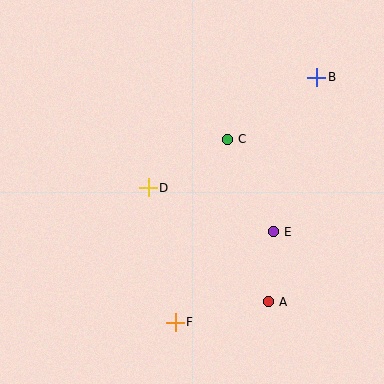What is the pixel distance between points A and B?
The distance between A and B is 230 pixels.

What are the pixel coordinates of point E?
Point E is at (273, 232).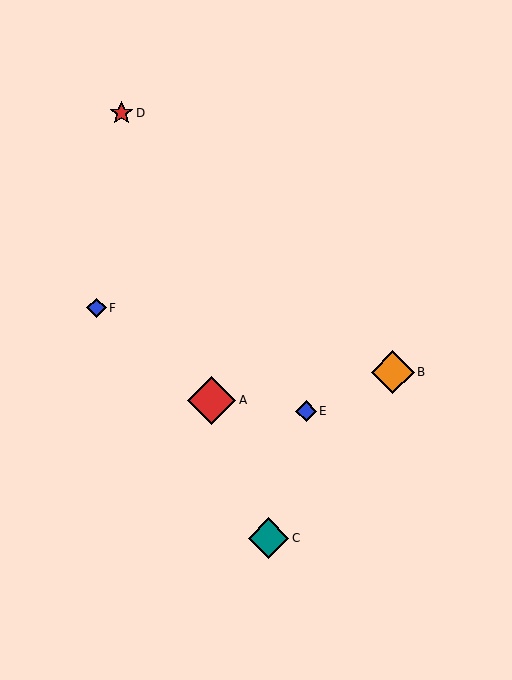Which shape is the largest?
The red diamond (labeled A) is the largest.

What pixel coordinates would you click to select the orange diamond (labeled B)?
Click at (393, 372) to select the orange diamond B.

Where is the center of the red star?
The center of the red star is at (121, 113).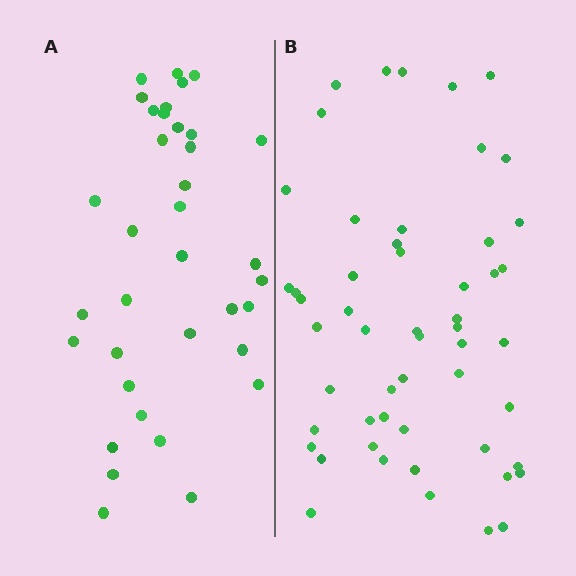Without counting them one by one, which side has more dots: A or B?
Region B (the right region) has more dots.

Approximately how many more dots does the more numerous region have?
Region B has approximately 15 more dots than region A.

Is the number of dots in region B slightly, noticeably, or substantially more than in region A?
Region B has substantially more. The ratio is roughly 1.5 to 1.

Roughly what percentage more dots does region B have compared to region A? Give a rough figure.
About 45% more.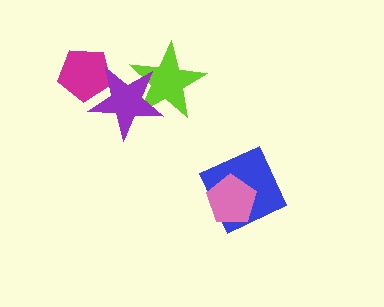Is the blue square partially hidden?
Yes, it is partially covered by another shape.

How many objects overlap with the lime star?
1 object overlaps with the lime star.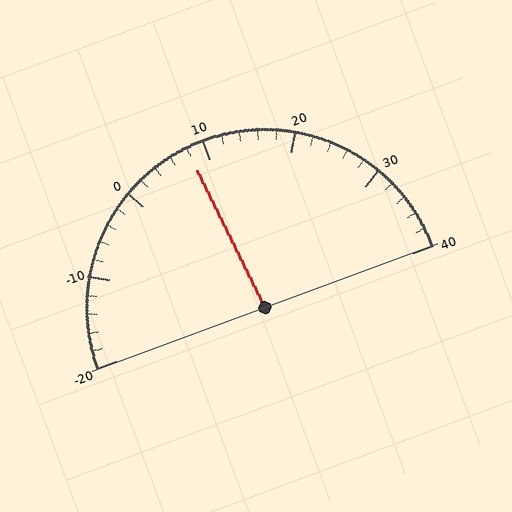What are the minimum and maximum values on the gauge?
The gauge ranges from -20 to 40.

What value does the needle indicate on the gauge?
The needle indicates approximately 8.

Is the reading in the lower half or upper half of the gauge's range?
The reading is in the lower half of the range (-20 to 40).